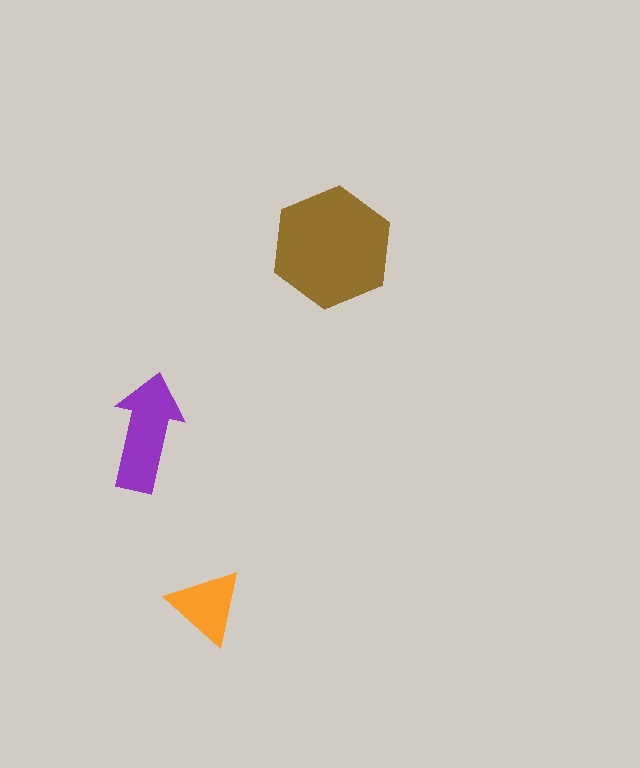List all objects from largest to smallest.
The brown hexagon, the purple arrow, the orange triangle.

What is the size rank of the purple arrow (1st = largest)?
2nd.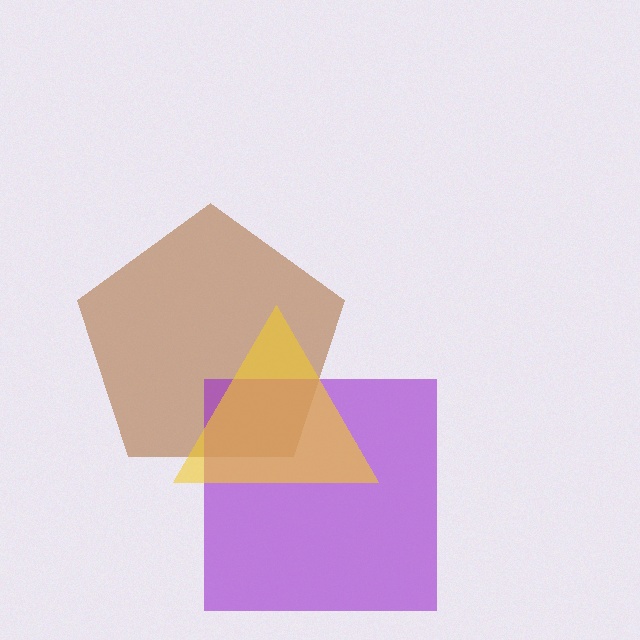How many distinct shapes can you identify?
There are 3 distinct shapes: a brown pentagon, a purple square, a yellow triangle.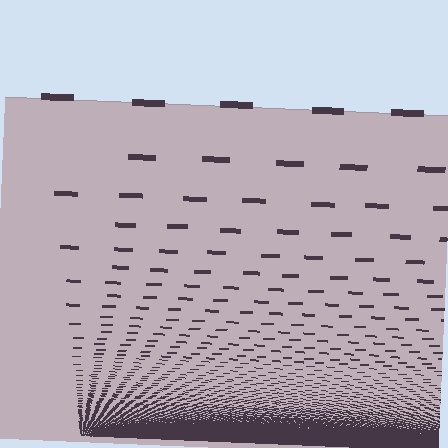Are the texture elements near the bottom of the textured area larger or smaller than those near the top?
Smaller. The gradient is inverted — elements near the bottom are smaller and denser.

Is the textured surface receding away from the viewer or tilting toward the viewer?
The surface appears to tilt toward the viewer. Texture elements get larger and sparser toward the top.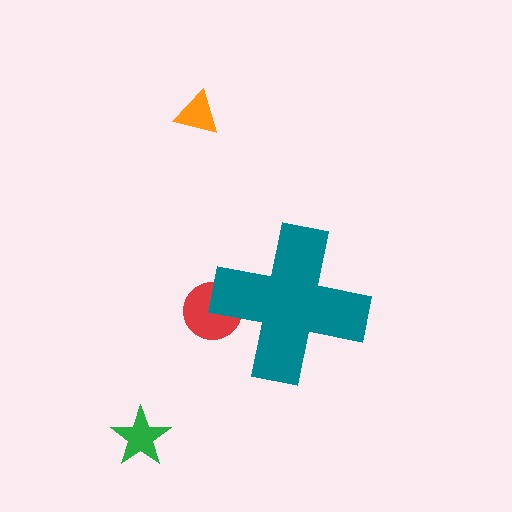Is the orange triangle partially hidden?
No, the orange triangle is fully visible.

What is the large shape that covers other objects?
A teal cross.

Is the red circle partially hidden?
Yes, the red circle is partially hidden behind the teal cross.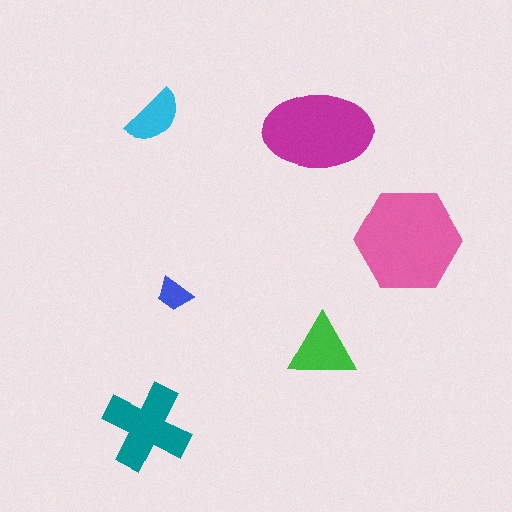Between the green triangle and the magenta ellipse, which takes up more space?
The magenta ellipse.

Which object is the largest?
The pink hexagon.